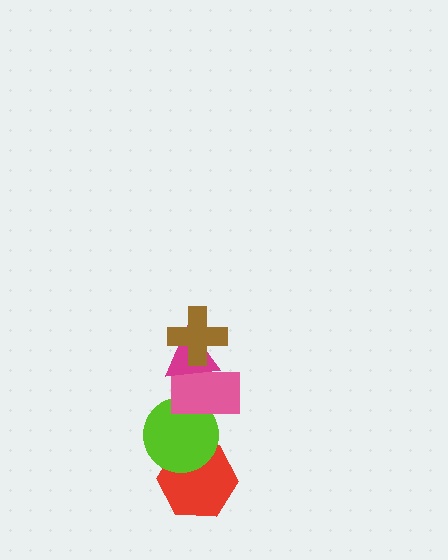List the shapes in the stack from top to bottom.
From top to bottom: the brown cross, the magenta triangle, the pink rectangle, the lime circle, the red hexagon.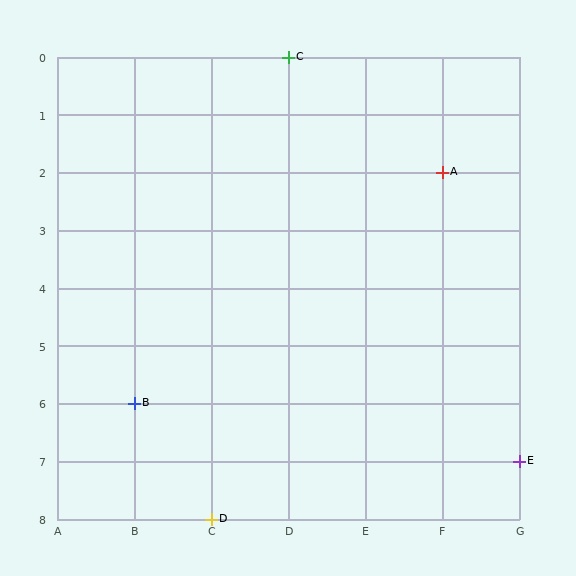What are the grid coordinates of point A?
Point A is at grid coordinates (F, 2).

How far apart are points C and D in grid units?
Points C and D are 1 column and 8 rows apart (about 8.1 grid units diagonally).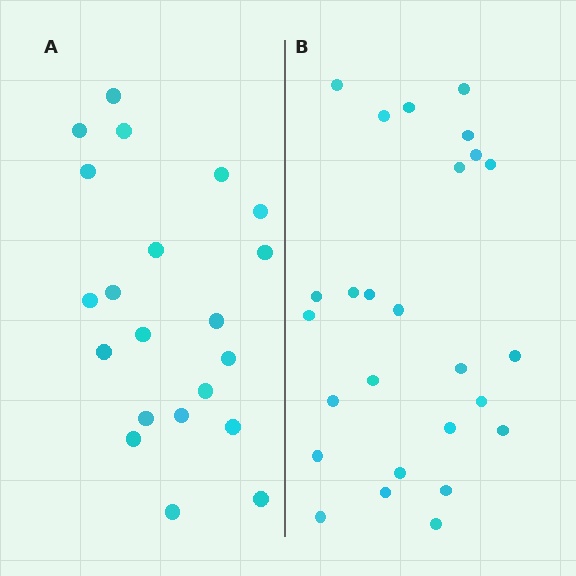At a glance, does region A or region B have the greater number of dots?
Region B (the right region) has more dots.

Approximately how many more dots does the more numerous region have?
Region B has about 5 more dots than region A.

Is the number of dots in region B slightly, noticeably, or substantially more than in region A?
Region B has only slightly more — the two regions are fairly close. The ratio is roughly 1.2 to 1.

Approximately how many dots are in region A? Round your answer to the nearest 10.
About 20 dots. (The exact count is 21, which rounds to 20.)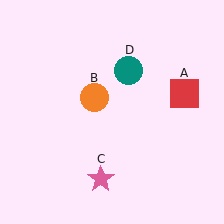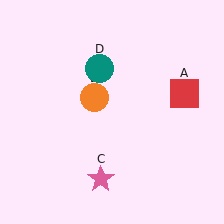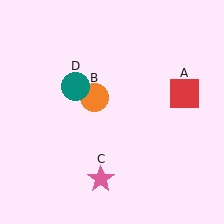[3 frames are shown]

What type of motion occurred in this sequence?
The teal circle (object D) rotated counterclockwise around the center of the scene.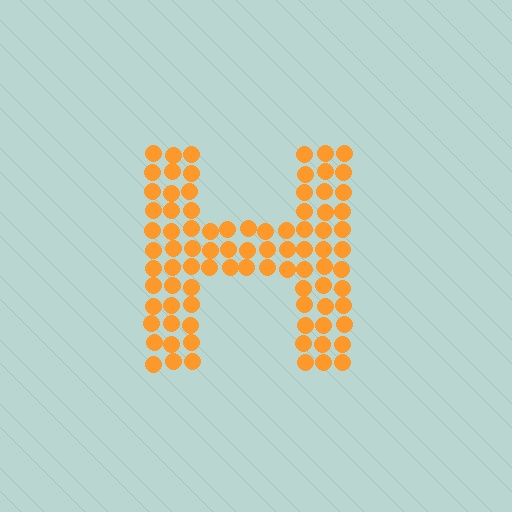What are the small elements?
The small elements are circles.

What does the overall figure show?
The overall figure shows the letter H.